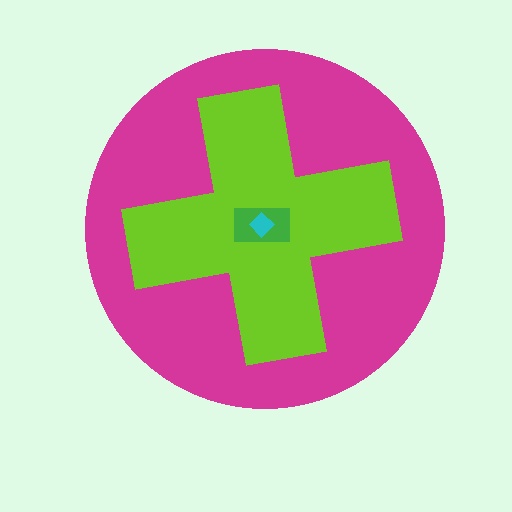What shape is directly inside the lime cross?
The green rectangle.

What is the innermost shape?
The cyan diamond.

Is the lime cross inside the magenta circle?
Yes.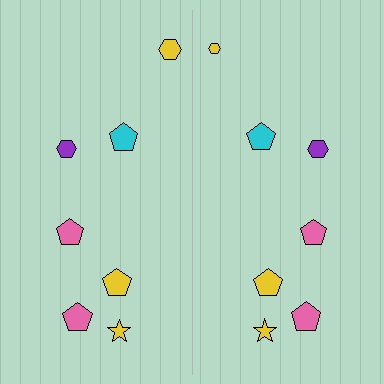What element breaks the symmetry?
The yellow hexagon on the right side has a different size than its mirror counterpart.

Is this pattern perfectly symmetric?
No, the pattern is not perfectly symmetric. The yellow hexagon on the right side has a different size than its mirror counterpart.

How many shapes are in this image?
There are 14 shapes in this image.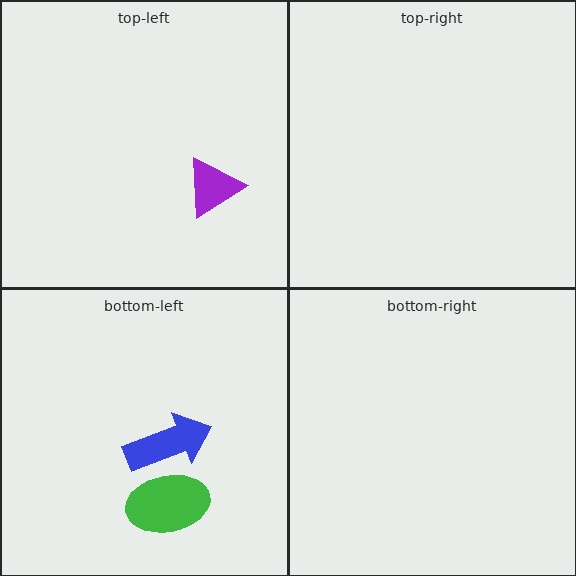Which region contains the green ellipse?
The bottom-left region.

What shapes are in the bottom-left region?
The blue arrow, the green ellipse.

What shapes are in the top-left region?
The purple triangle.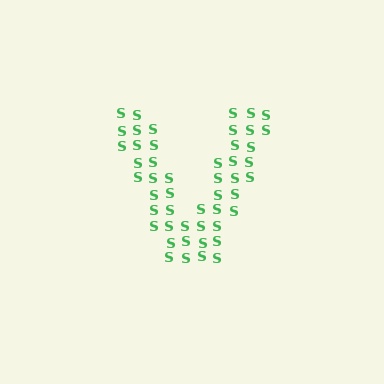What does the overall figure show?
The overall figure shows the letter V.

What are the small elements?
The small elements are letter S's.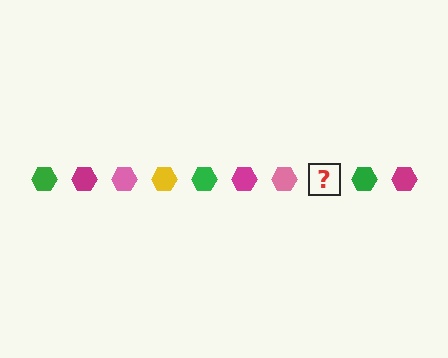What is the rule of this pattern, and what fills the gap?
The rule is that the pattern cycles through green, magenta, pink, yellow hexagons. The gap should be filled with a yellow hexagon.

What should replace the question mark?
The question mark should be replaced with a yellow hexagon.